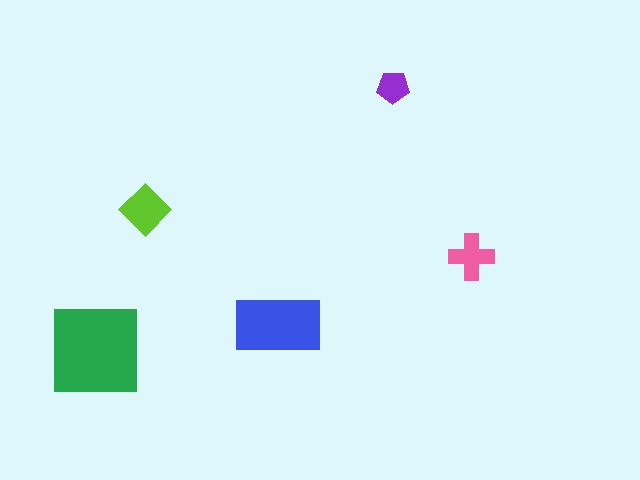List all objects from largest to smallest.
The green square, the blue rectangle, the lime diamond, the pink cross, the purple pentagon.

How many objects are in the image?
There are 5 objects in the image.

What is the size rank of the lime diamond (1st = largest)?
3rd.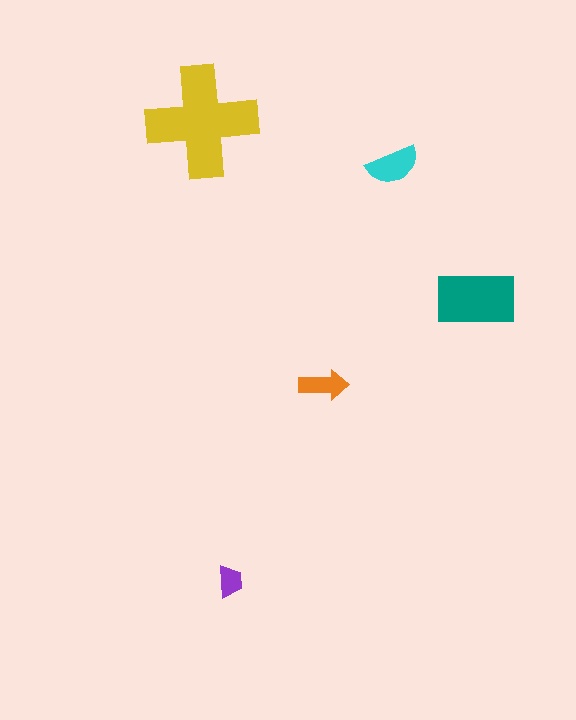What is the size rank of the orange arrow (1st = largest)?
4th.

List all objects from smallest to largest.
The purple trapezoid, the orange arrow, the cyan semicircle, the teal rectangle, the yellow cross.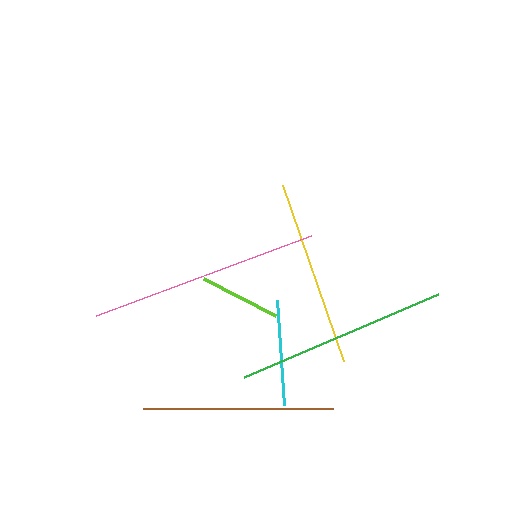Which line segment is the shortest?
The lime line is the shortest at approximately 80 pixels.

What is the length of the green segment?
The green segment is approximately 211 pixels long.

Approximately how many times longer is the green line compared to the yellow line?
The green line is approximately 1.1 times the length of the yellow line.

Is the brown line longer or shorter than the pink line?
The pink line is longer than the brown line.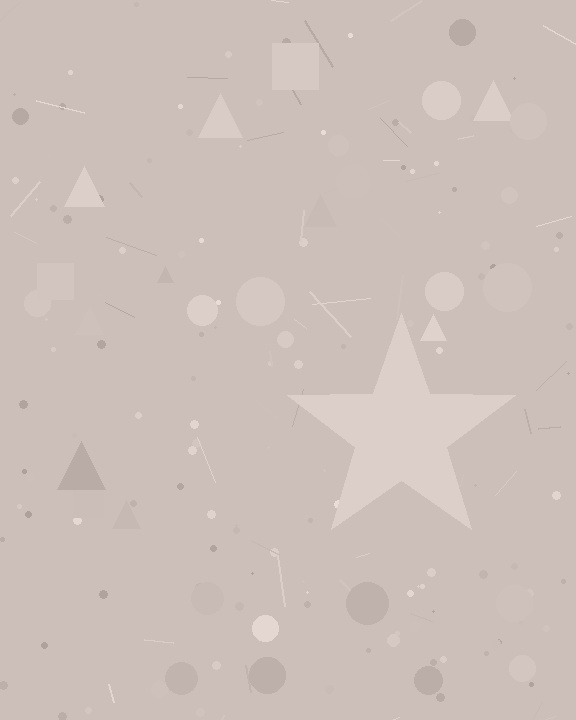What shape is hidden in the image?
A star is hidden in the image.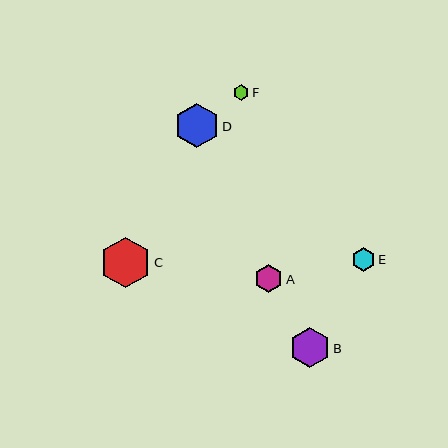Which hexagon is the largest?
Hexagon C is the largest with a size of approximately 50 pixels.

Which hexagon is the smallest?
Hexagon F is the smallest with a size of approximately 16 pixels.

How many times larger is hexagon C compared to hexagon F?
Hexagon C is approximately 3.2 times the size of hexagon F.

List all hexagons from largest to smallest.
From largest to smallest: C, D, B, A, E, F.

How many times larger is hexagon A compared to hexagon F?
Hexagon A is approximately 1.8 times the size of hexagon F.